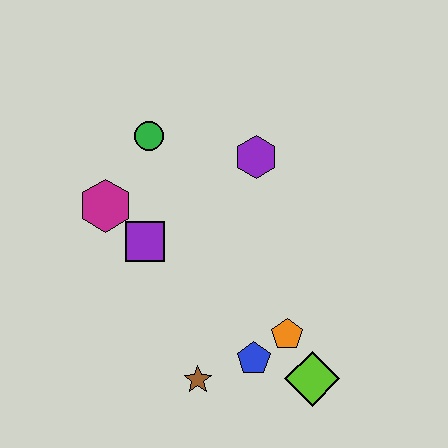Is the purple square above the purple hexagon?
No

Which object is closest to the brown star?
The blue pentagon is closest to the brown star.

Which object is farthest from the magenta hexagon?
The lime diamond is farthest from the magenta hexagon.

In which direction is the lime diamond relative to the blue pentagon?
The lime diamond is to the right of the blue pentagon.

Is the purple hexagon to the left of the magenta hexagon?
No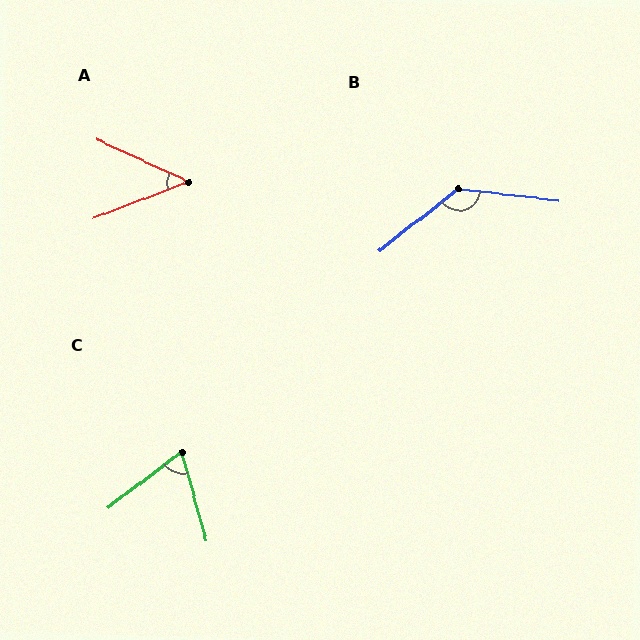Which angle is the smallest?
A, at approximately 45 degrees.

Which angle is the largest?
B, at approximately 135 degrees.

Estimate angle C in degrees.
Approximately 68 degrees.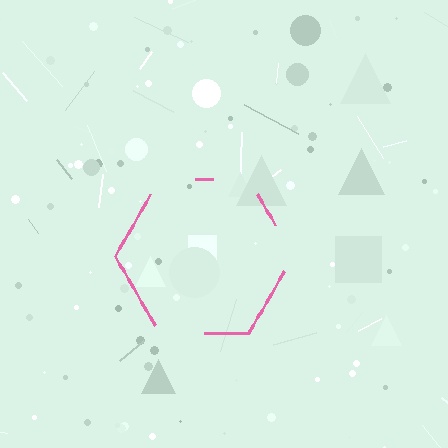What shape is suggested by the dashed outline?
The dashed outline suggests a hexagon.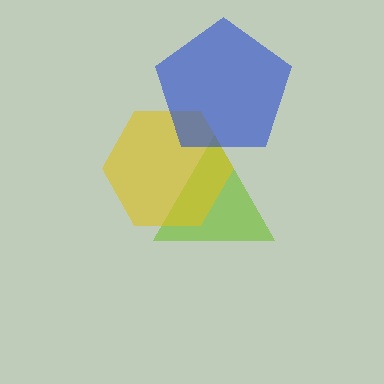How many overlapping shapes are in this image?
There are 3 overlapping shapes in the image.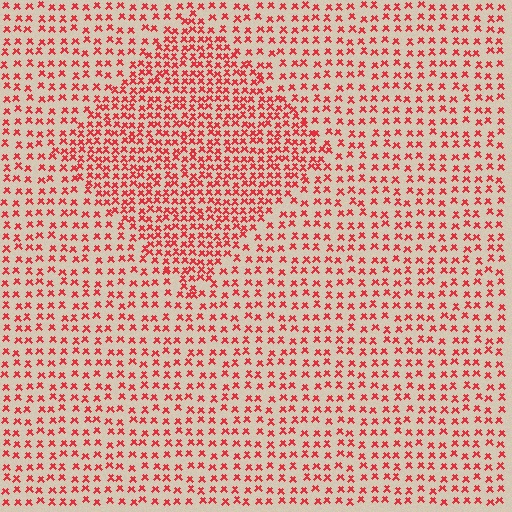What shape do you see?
I see a diamond.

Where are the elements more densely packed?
The elements are more densely packed inside the diamond boundary.